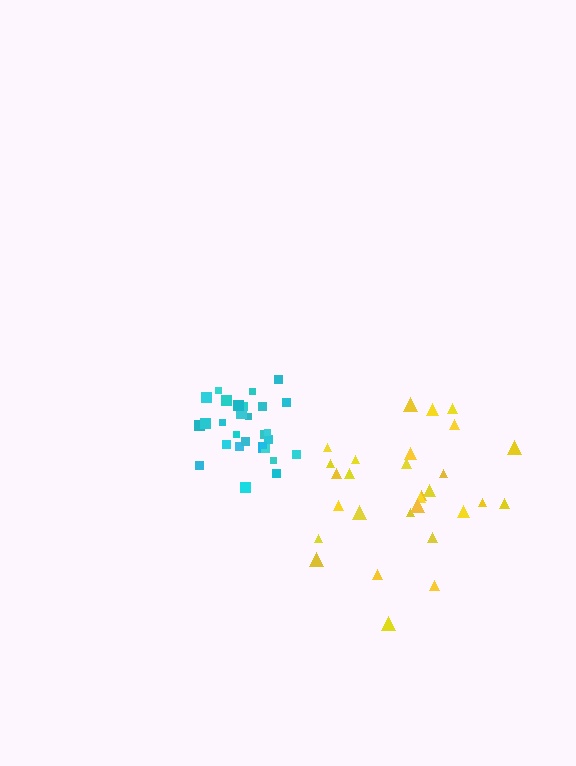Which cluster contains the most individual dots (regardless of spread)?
Cyan (29).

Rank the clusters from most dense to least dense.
cyan, yellow.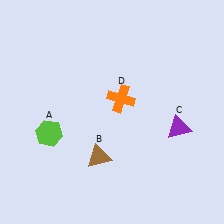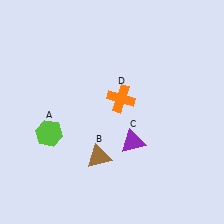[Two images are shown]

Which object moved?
The purple triangle (C) moved left.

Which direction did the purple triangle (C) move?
The purple triangle (C) moved left.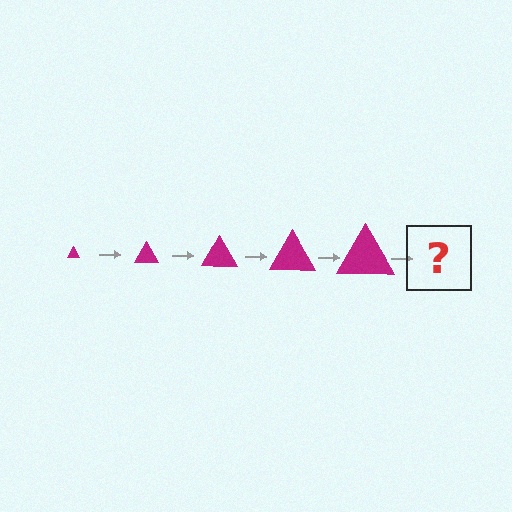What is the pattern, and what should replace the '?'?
The pattern is that the triangle gets progressively larger each step. The '?' should be a magenta triangle, larger than the previous one.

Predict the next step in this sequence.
The next step is a magenta triangle, larger than the previous one.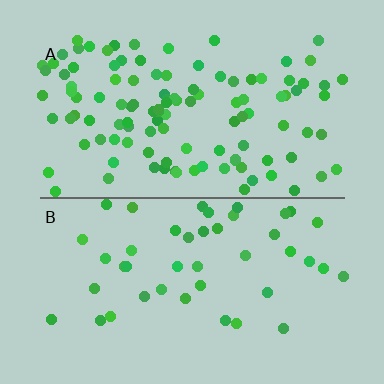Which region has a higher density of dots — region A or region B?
A (the top).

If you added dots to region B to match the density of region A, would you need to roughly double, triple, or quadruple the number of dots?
Approximately triple.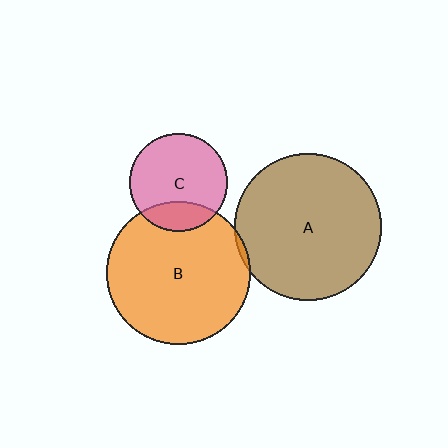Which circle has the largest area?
Circle A (brown).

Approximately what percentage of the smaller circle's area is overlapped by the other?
Approximately 20%.